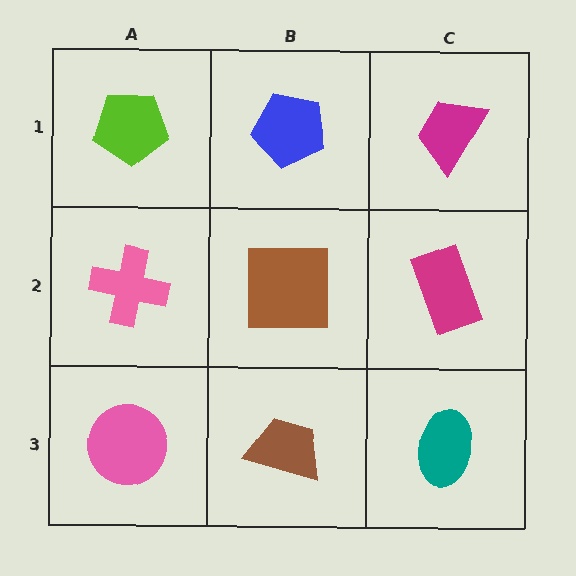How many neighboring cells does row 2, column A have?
3.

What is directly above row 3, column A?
A pink cross.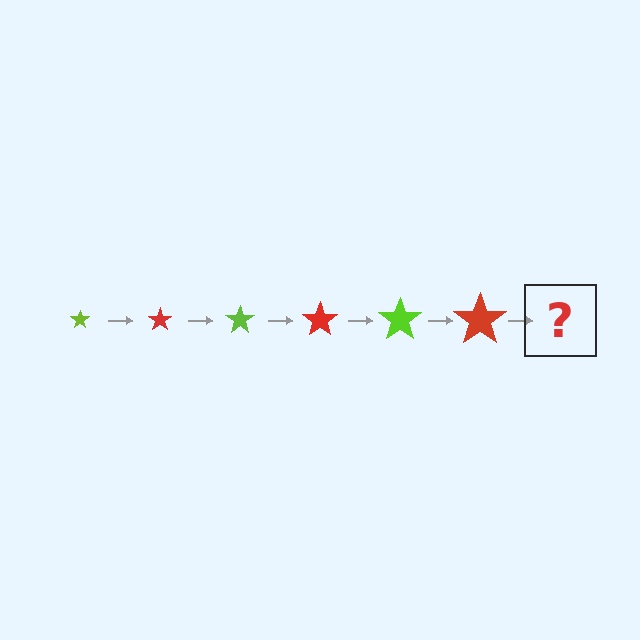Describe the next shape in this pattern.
It should be a lime star, larger than the previous one.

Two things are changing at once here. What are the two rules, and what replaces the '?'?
The two rules are that the star grows larger each step and the color cycles through lime and red. The '?' should be a lime star, larger than the previous one.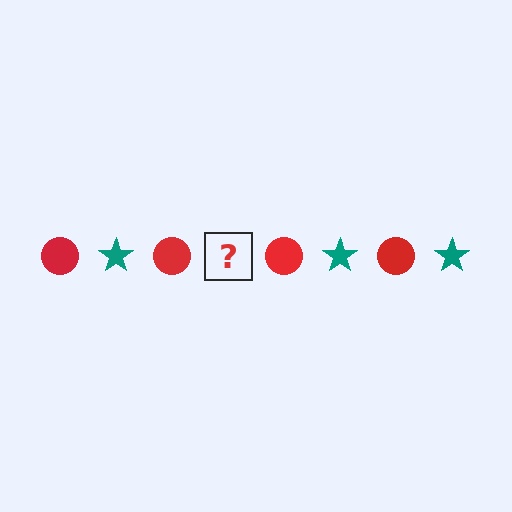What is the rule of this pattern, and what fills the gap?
The rule is that the pattern alternates between red circle and teal star. The gap should be filled with a teal star.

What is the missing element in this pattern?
The missing element is a teal star.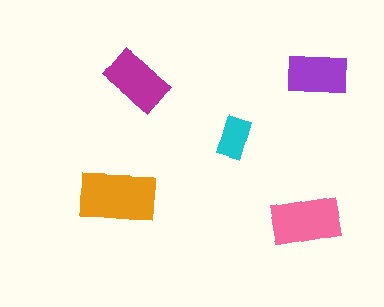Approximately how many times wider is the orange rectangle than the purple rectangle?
About 1.5 times wider.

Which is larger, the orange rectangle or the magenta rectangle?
The orange one.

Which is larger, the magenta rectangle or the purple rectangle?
The magenta one.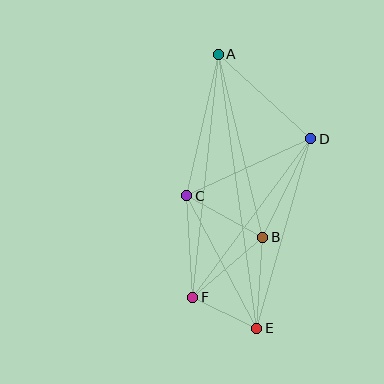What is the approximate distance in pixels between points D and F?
The distance between D and F is approximately 198 pixels.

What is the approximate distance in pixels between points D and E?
The distance between D and E is approximately 197 pixels.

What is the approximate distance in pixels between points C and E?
The distance between C and E is approximately 150 pixels.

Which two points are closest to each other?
Points E and F are closest to each other.